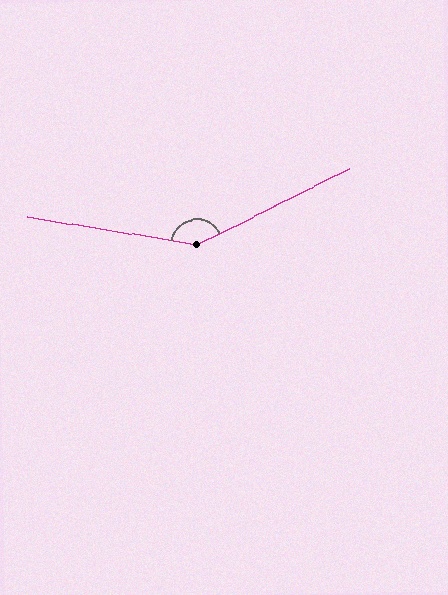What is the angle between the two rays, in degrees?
Approximately 144 degrees.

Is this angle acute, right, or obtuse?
It is obtuse.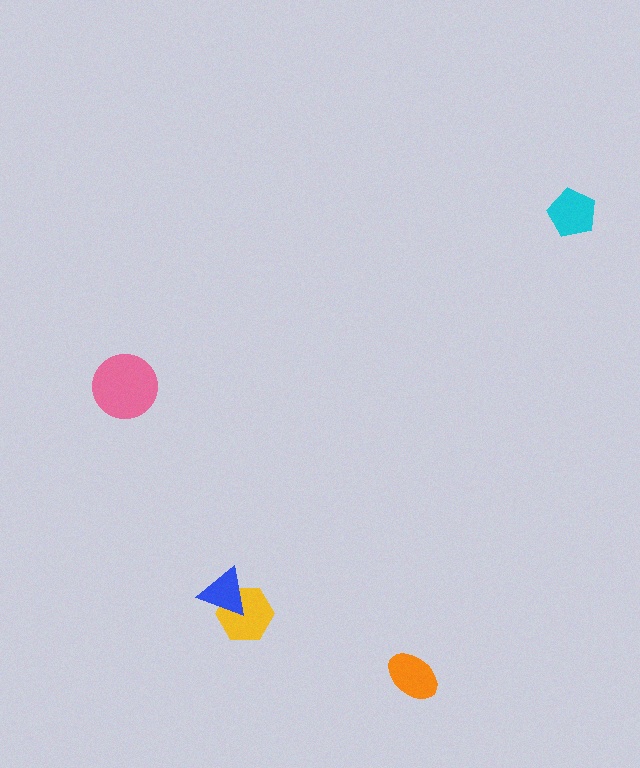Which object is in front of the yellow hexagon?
The blue triangle is in front of the yellow hexagon.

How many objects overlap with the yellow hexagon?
1 object overlaps with the yellow hexagon.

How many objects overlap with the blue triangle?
1 object overlaps with the blue triangle.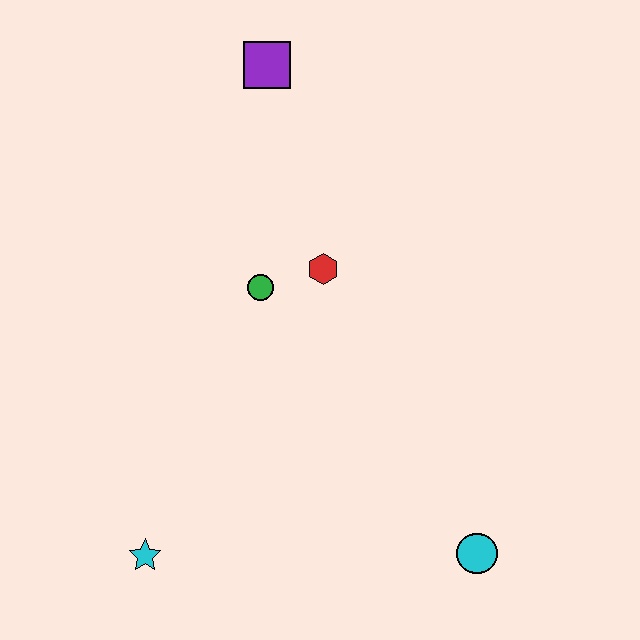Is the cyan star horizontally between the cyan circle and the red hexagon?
No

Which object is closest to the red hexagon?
The green circle is closest to the red hexagon.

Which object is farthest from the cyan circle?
The purple square is farthest from the cyan circle.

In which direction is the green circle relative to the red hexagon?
The green circle is to the left of the red hexagon.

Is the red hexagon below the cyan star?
No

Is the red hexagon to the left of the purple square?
No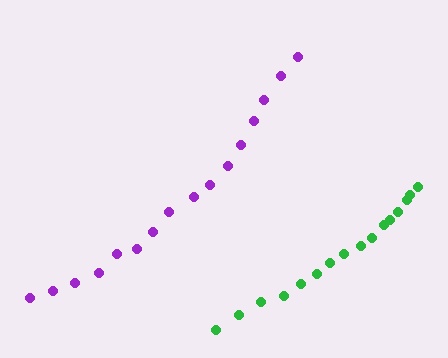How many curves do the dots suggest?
There are 2 distinct paths.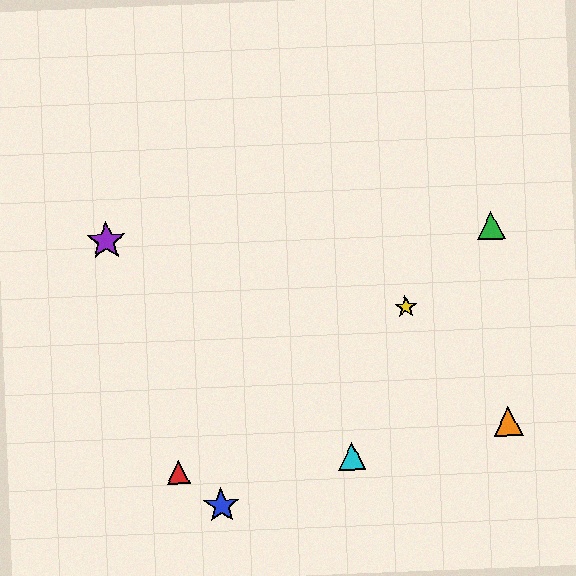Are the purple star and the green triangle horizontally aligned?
Yes, both are at y≈241.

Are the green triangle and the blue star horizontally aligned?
No, the green triangle is at y≈226 and the blue star is at y≈506.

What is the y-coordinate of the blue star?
The blue star is at y≈506.